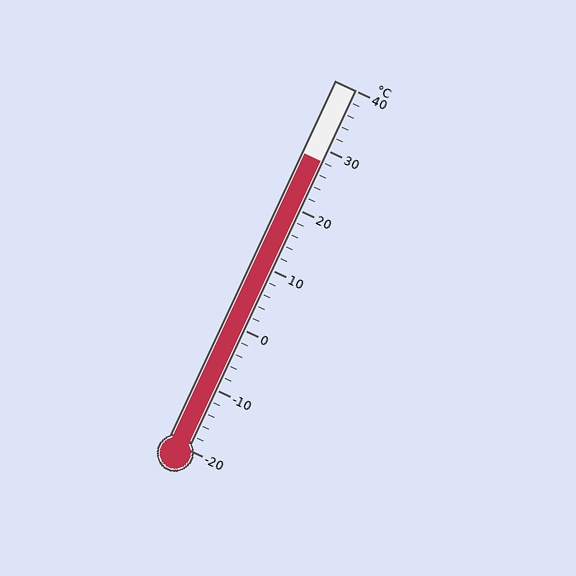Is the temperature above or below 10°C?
The temperature is above 10°C.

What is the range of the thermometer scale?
The thermometer scale ranges from -20°C to 40°C.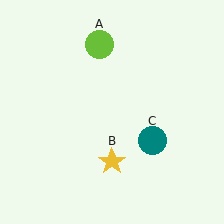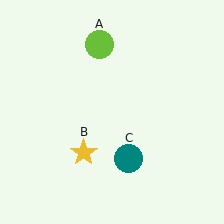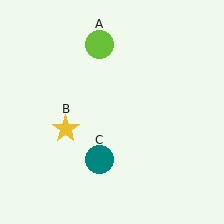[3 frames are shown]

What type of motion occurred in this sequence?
The yellow star (object B), teal circle (object C) rotated clockwise around the center of the scene.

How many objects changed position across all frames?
2 objects changed position: yellow star (object B), teal circle (object C).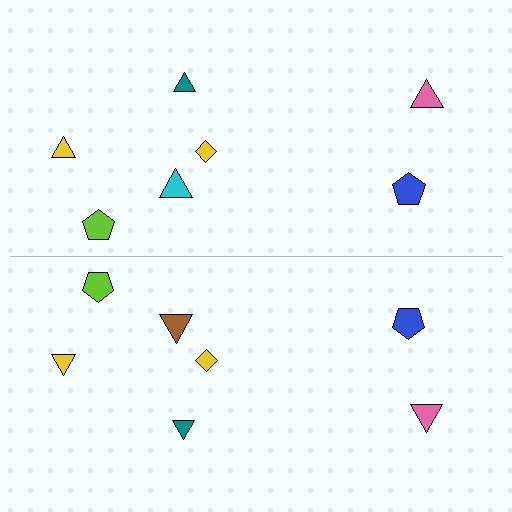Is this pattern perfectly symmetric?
No, the pattern is not perfectly symmetric. The brown triangle on the bottom side breaks the symmetry — its mirror counterpart is cyan.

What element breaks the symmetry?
The brown triangle on the bottom side breaks the symmetry — its mirror counterpart is cyan.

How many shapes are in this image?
There are 14 shapes in this image.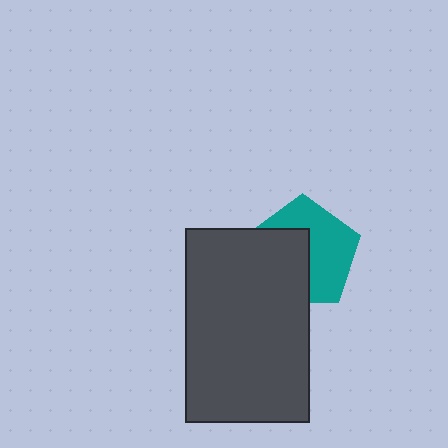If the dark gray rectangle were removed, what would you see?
You would see the complete teal pentagon.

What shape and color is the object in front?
The object in front is a dark gray rectangle.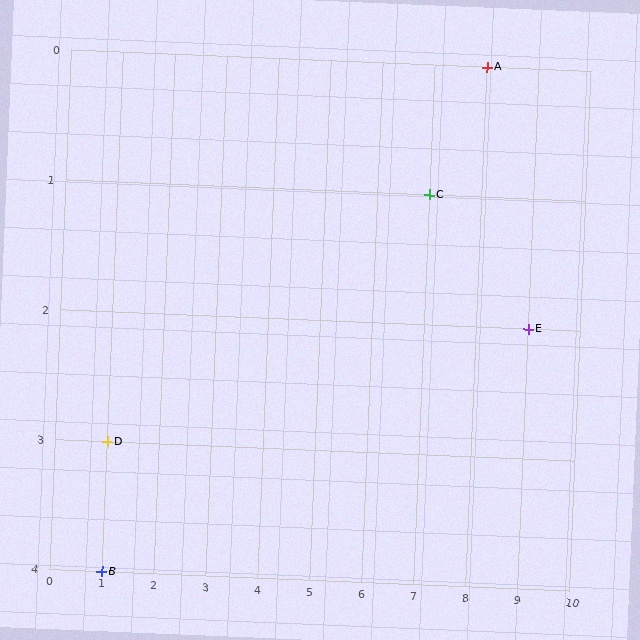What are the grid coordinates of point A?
Point A is at grid coordinates (8, 0).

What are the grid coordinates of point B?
Point B is at grid coordinates (1, 4).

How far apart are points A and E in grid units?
Points A and E are 1 column and 2 rows apart (about 2.2 grid units diagonally).